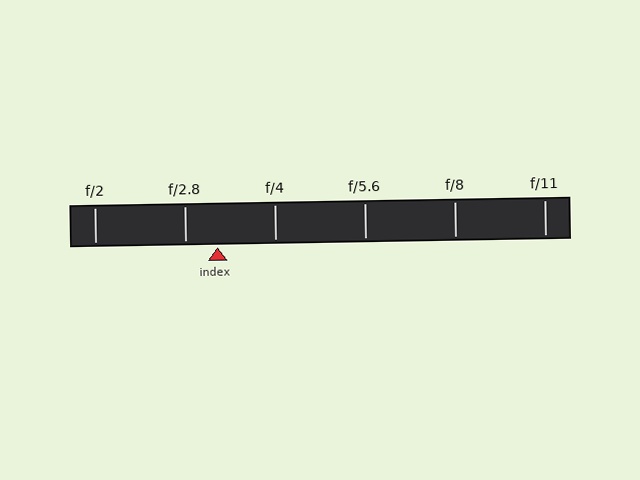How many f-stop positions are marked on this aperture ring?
There are 6 f-stop positions marked.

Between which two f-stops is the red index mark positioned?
The index mark is between f/2.8 and f/4.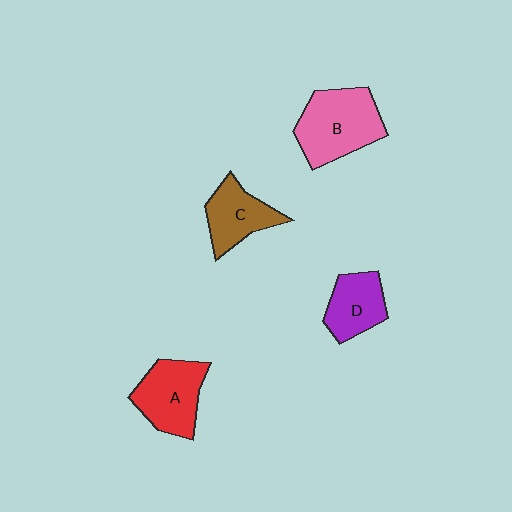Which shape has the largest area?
Shape B (pink).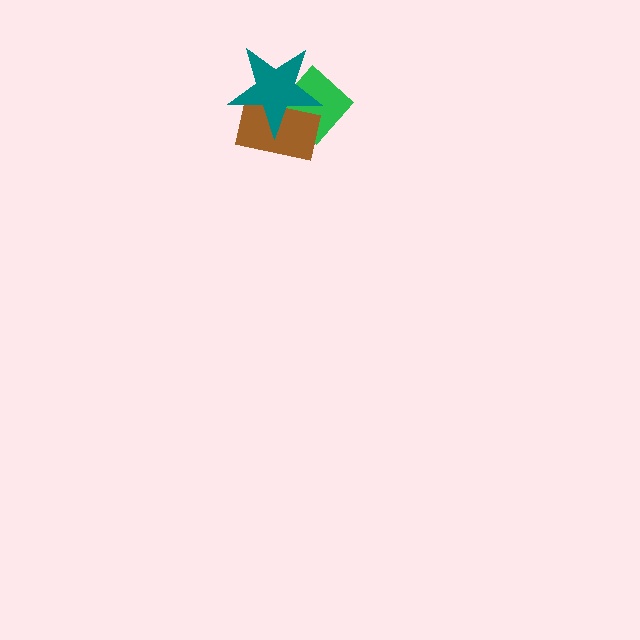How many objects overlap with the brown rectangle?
2 objects overlap with the brown rectangle.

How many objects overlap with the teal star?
2 objects overlap with the teal star.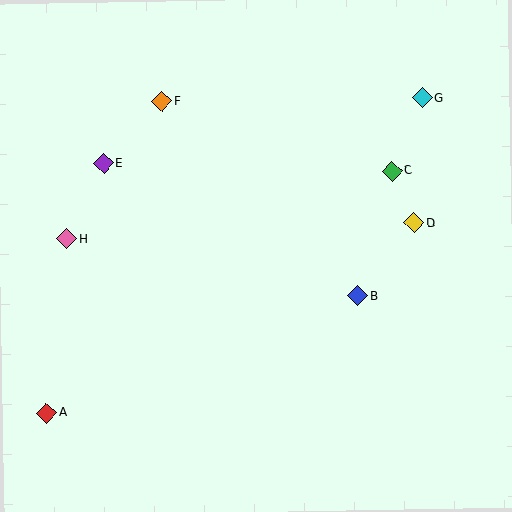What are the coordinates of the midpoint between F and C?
The midpoint between F and C is at (277, 136).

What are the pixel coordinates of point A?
Point A is at (46, 413).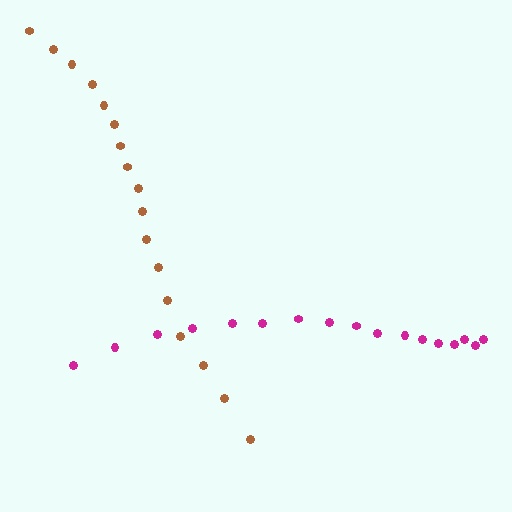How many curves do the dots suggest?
There are 2 distinct paths.